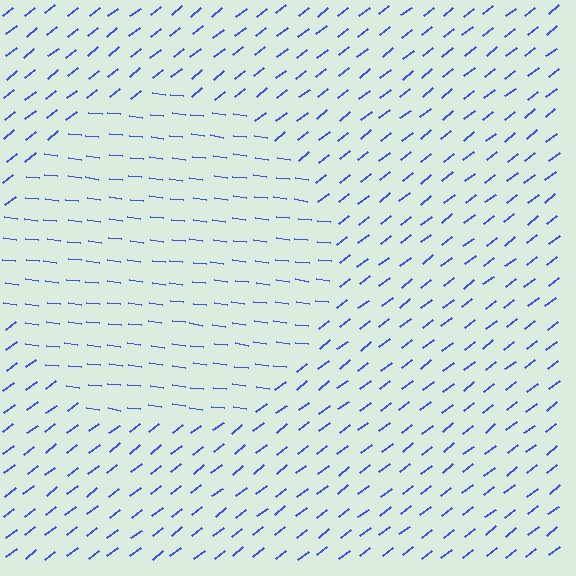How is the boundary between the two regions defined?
The boundary is defined purely by a change in line orientation (approximately 45 degrees difference). All lines are the same color and thickness.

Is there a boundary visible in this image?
Yes, there is a texture boundary formed by a change in line orientation.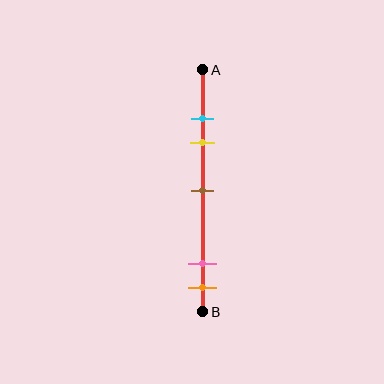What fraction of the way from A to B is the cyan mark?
The cyan mark is approximately 20% (0.2) of the way from A to B.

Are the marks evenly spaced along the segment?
No, the marks are not evenly spaced.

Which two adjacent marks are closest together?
The cyan and yellow marks are the closest adjacent pair.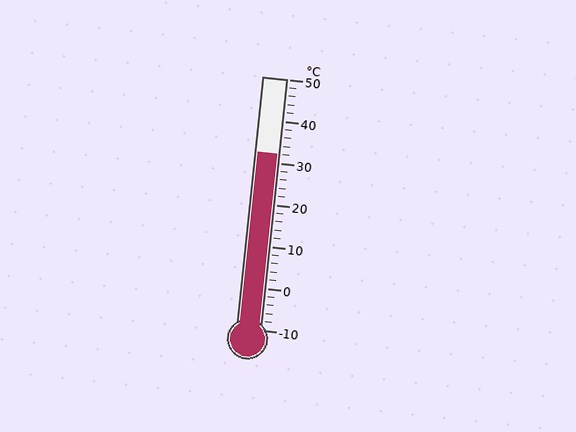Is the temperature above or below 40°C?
The temperature is below 40°C.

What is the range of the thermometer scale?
The thermometer scale ranges from -10°C to 50°C.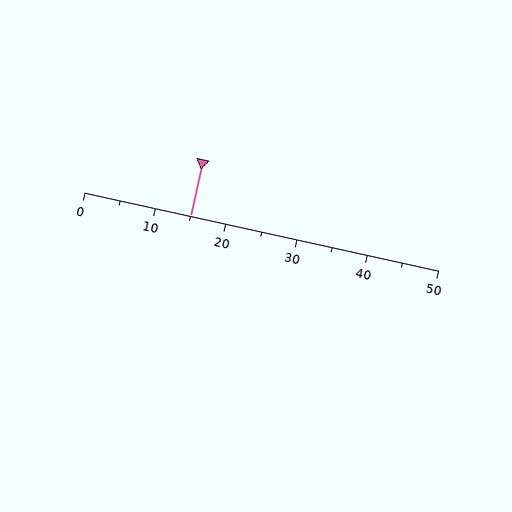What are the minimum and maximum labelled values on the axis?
The axis runs from 0 to 50.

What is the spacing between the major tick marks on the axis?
The major ticks are spaced 10 apart.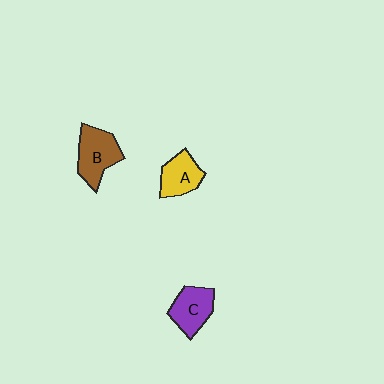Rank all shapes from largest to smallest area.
From largest to smallest: B (brown), C (purple), A (yellow).